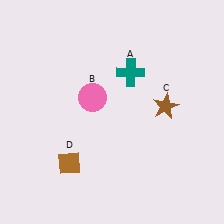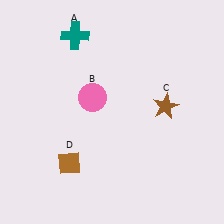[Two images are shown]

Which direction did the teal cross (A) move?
The teal cross (A) moved left.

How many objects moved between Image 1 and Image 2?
1 object moved between the two images.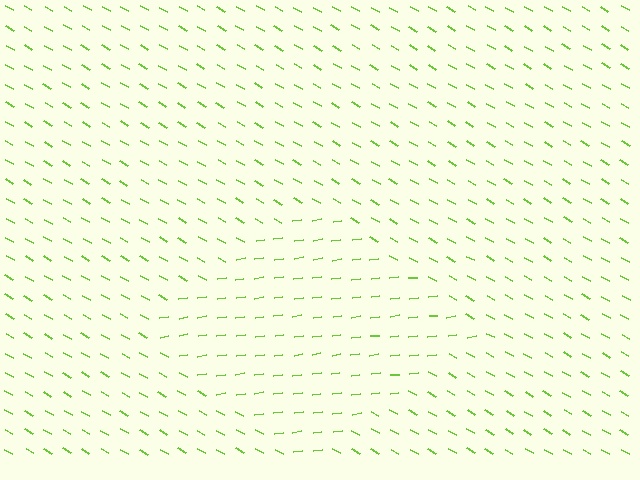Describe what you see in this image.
The image is filled with small lime line segments. A diamond region in the image has lines oriented differently from the surrounding lines, creating a visible texture boundary.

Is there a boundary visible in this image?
Yes, there is a texture boundary formed by a change in line orientation.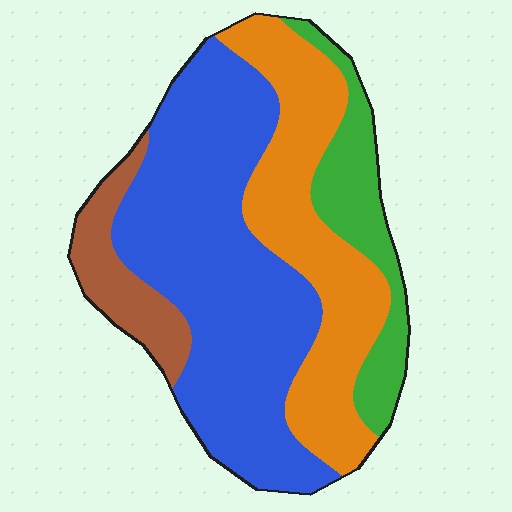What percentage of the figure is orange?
Orange covers about 30% of the figure.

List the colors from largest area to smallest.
From largest to smallest: blue, orange, green, brown.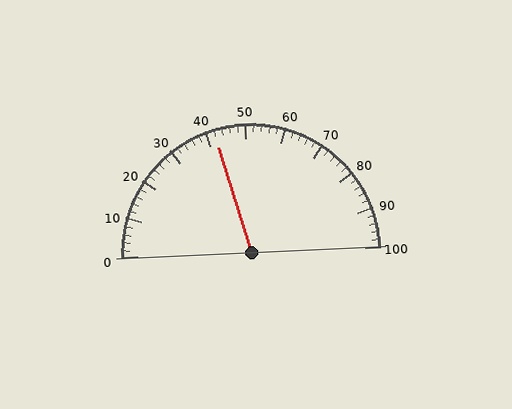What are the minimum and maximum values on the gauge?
The gauge ranges from 0 to 100.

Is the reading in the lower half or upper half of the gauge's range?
The reading is in the lower half of the range (0 to 100).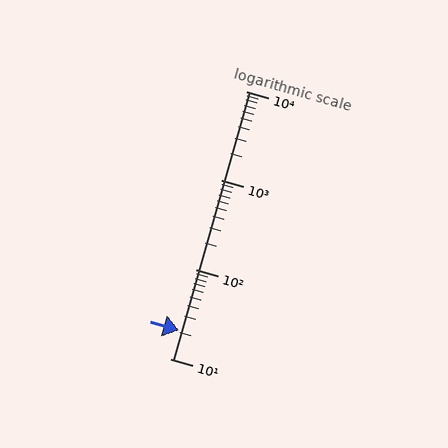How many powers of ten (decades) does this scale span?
The scale spans 3 decades, from 10 to 10000.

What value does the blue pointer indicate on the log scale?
The pointer indicates approximately 21.